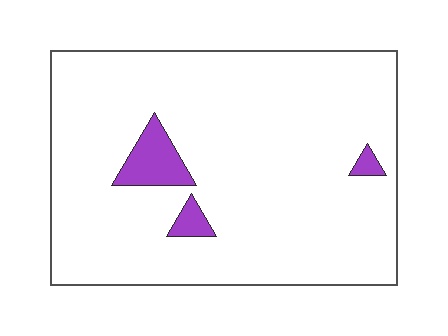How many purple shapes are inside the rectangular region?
3.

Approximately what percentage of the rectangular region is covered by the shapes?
Approximately 5%.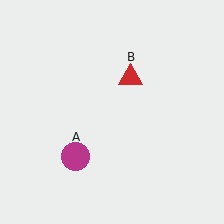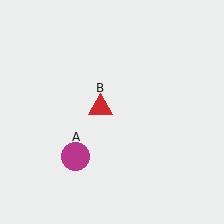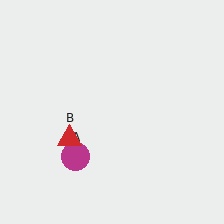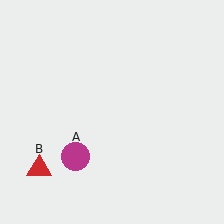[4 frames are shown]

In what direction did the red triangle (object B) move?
The red triangle (object B) moved down and to the left.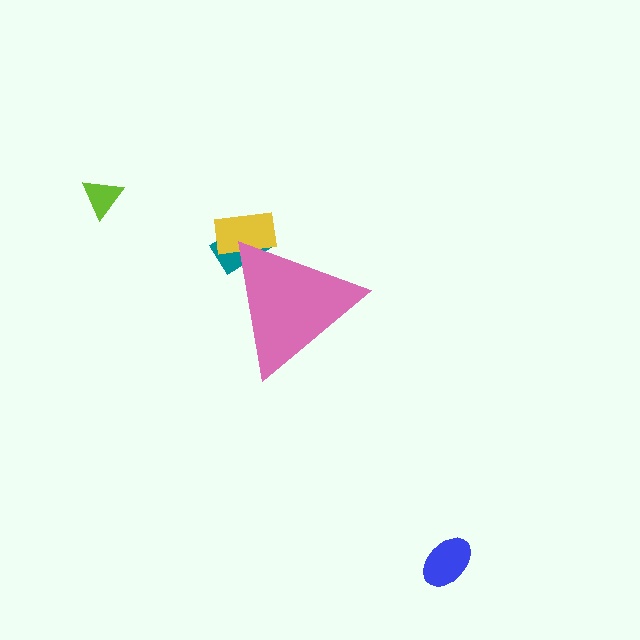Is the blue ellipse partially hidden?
No, the blue ellipse is fully visible.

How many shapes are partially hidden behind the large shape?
2 shapes are partially hidden.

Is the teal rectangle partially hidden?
Yes, the teal rectangle is partially hidden behind the pink triangle.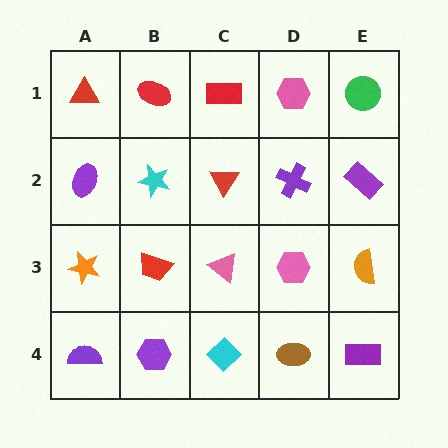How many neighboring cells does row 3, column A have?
3.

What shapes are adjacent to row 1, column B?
A cyan star (row 2, column B), a red triangle (row 1, column A), a red rectangle (row 1, column C).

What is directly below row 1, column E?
A purple rectangle.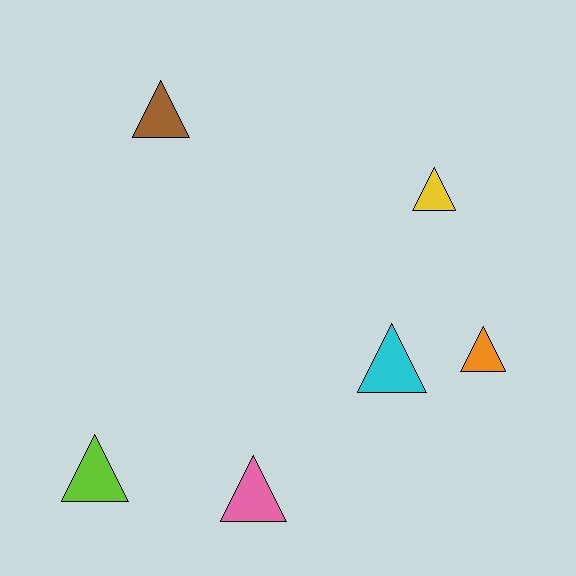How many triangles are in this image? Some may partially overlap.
There are 6 triangles.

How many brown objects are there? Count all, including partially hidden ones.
There is 1 brown object.